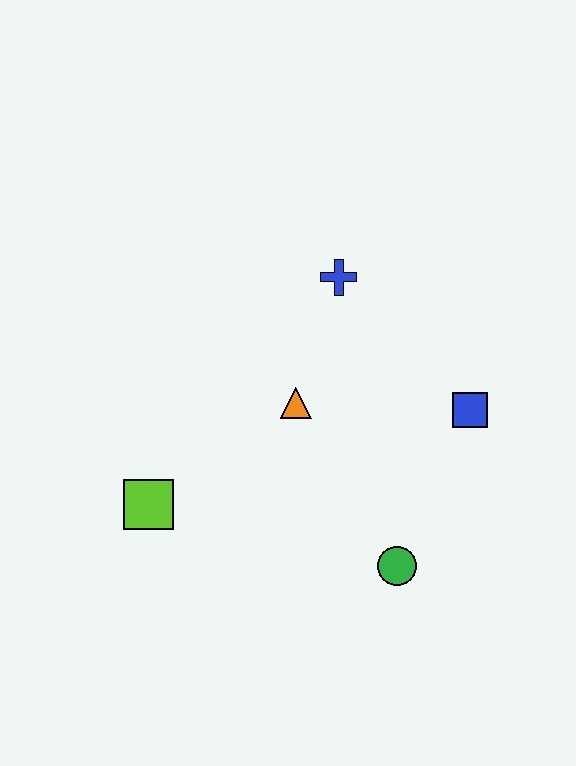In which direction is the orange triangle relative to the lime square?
The orange triangle is to the right of the lime square.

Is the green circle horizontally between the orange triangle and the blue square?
Yes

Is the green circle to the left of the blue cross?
No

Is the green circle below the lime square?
Yes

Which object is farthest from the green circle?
The blue cross is farthest from the green circle.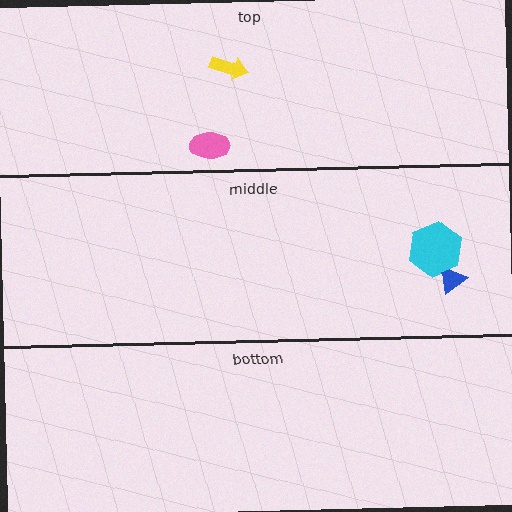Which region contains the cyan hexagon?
The middle region.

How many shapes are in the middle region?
2.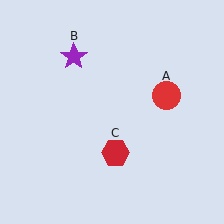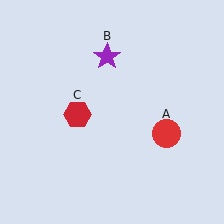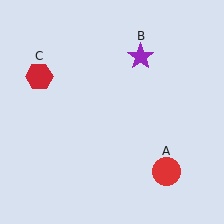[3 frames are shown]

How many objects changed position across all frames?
3 objects changed position: red circle (object A), purple star (object B), red hexagon (object C).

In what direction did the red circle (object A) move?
The red circle (object A) moved down.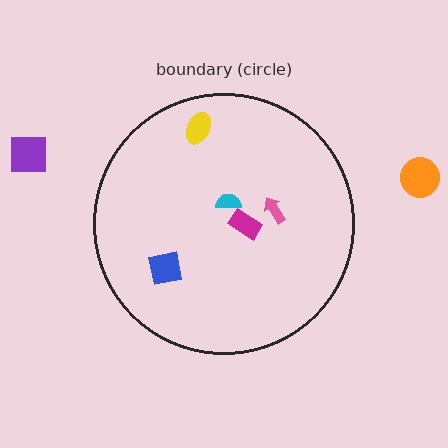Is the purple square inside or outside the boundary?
Outside.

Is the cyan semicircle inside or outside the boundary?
Inside.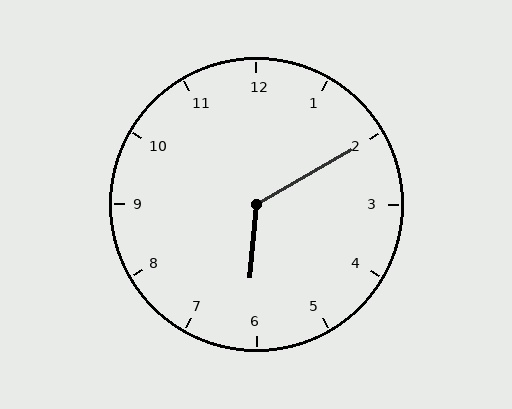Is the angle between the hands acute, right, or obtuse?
It is obtuse.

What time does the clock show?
6:10.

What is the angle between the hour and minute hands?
Approximately 125 degrees.